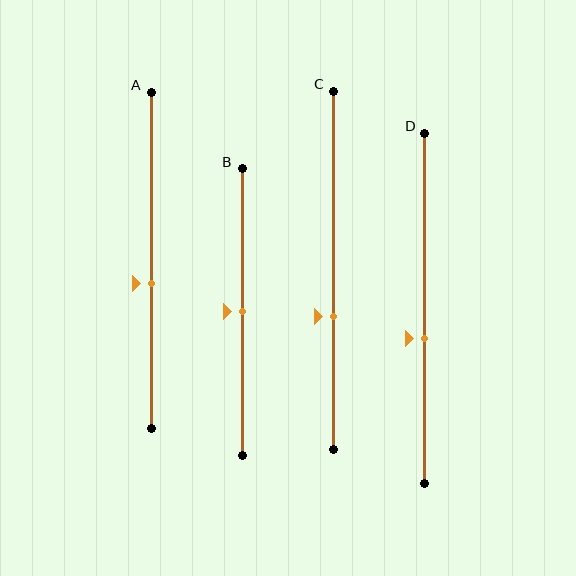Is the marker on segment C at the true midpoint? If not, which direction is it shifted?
No, the marker on segment C is shifted downward by about 13% of the segment length.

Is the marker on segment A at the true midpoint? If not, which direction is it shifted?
No, the marker on segment A is shifted downward by about 7% of the segment length.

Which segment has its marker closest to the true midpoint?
Segment B has its marker closest to the true midpoint.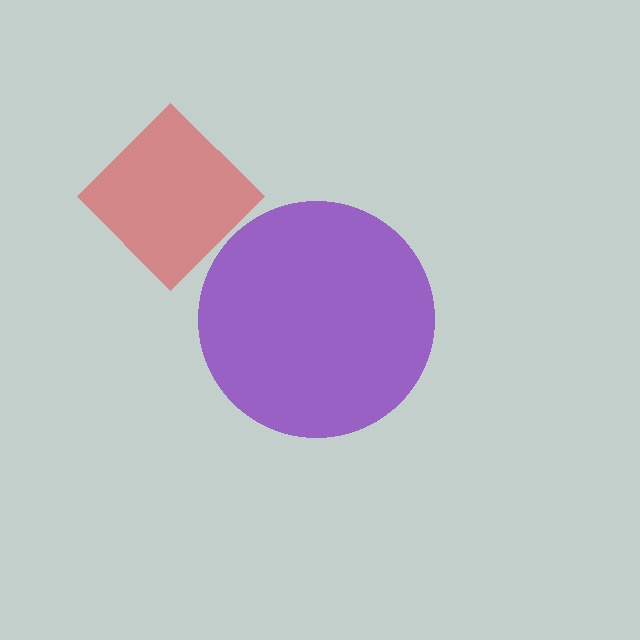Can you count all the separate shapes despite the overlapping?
Yes, there are 2 separate shapes.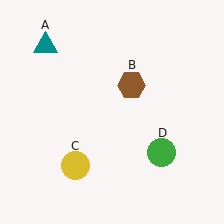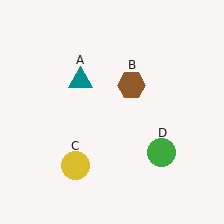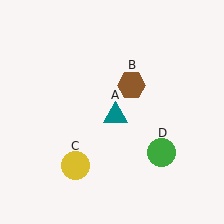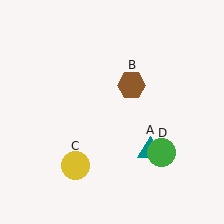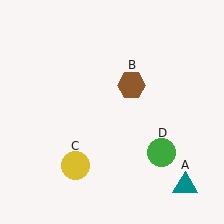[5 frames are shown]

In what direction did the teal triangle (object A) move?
The teal triangle (object A) moved down and to the right.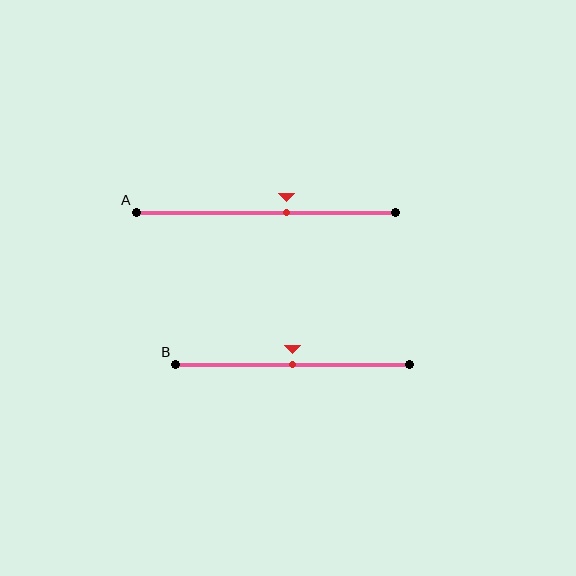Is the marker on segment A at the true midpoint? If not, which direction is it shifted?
No, the marker on segment A is shifted to the right by about 8% of the segment length.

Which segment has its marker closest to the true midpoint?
Segment B has its marker closest to the true midpoint.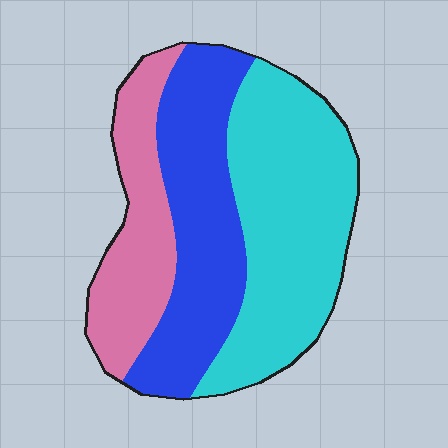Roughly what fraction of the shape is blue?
Blue covers about 35% of the shape.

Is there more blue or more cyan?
Cyan.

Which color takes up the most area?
Cyan, at roughly 45%.